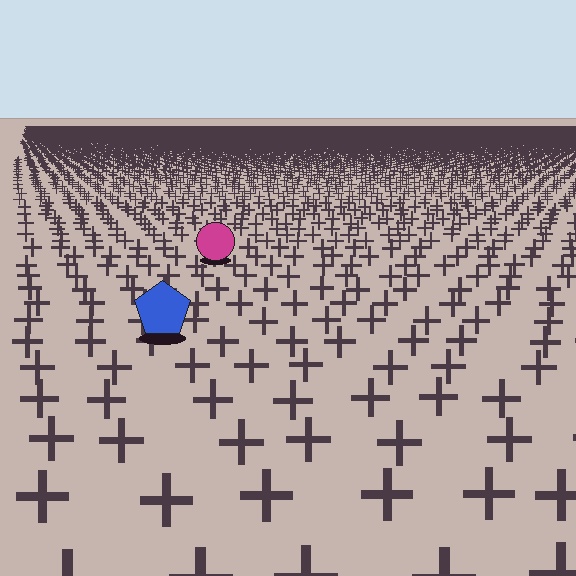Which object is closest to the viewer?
The blue pentagon is closest. The texture marks near it are larger and more spread out.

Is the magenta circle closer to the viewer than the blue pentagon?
No. The blue pentagon is closer — you can tell from the texture gradient: the ground texture is coarser near it.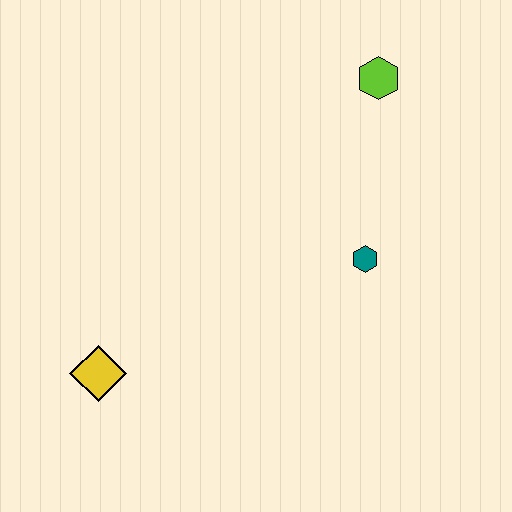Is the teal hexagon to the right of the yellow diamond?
Yes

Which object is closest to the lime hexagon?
The teal hexagon is closest to the lime hexagon.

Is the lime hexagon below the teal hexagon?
No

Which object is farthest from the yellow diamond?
The lime hexagon is farthest from the yellow diamond.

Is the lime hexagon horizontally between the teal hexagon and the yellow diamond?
No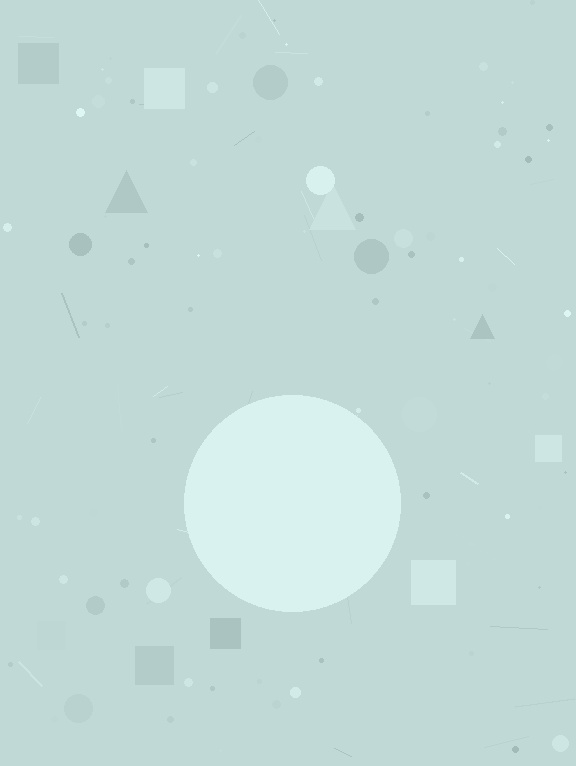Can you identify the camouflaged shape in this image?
The camouflaged shape is a circle.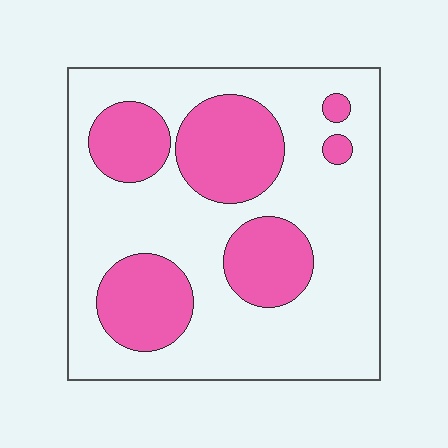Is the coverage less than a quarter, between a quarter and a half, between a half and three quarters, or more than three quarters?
Between a quarter and a half.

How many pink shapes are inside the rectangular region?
6.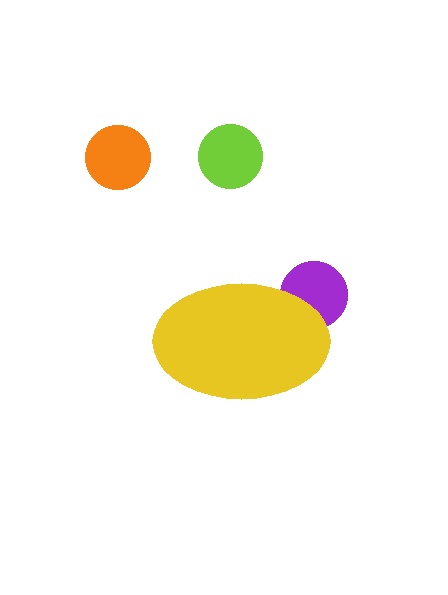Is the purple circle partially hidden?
Yes, the purple circle is partially hidden behind the yellow ellipse.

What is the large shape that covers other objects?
A yellow ellipse.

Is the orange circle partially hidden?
No, the orange circle is fully visible.